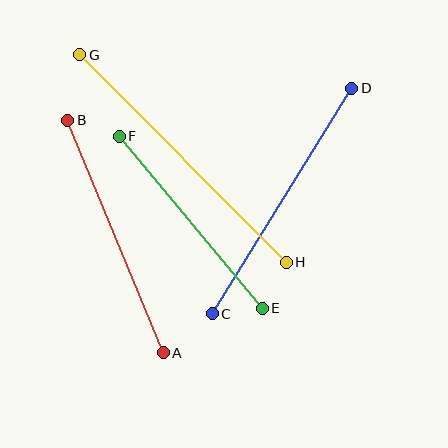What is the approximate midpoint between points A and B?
The midpoint is at approximately (115, 237) pixels.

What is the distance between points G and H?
The distance is approximately 293 pixels.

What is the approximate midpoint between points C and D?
The midpoint is at approximately (282, 201) pixels.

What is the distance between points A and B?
The distance is approximately 251 pixels.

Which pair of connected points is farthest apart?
Points G and H are farthest apart.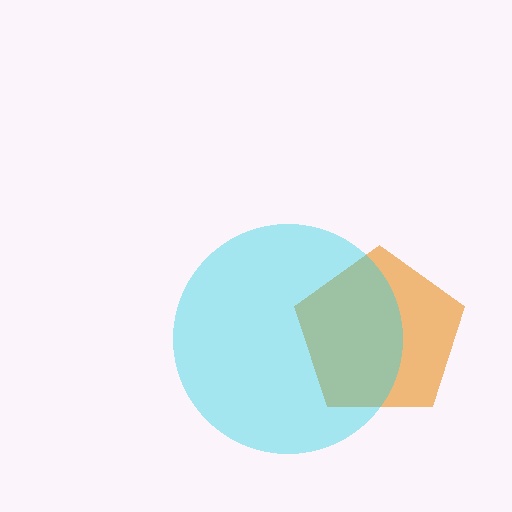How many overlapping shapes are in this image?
There are 2 overlapping shapes in the image.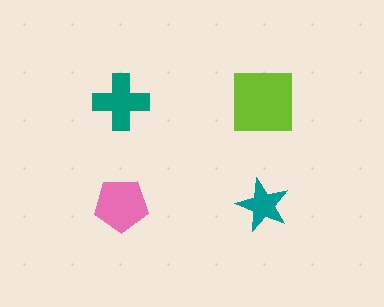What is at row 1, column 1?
A teal cross.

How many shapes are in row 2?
2 shapes.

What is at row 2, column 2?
A teal star.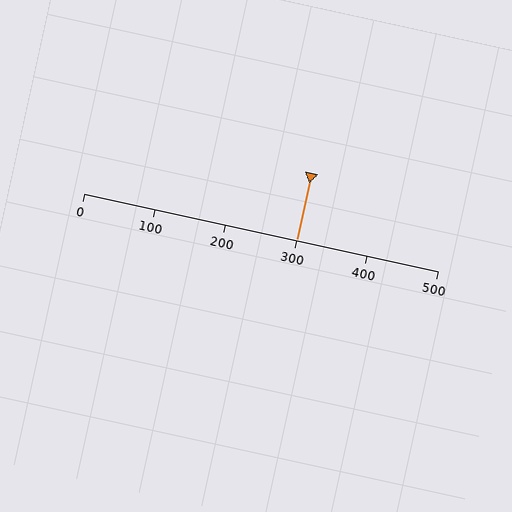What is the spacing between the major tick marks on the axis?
The major ticks are spaced 100 apart.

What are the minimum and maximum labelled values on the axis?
The axis runs from 0 to 500.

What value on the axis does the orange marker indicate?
The marker indicates approximately 300.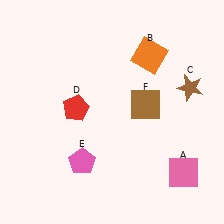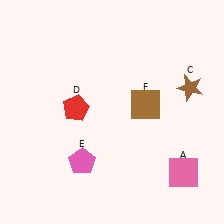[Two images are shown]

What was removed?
The orange square (B) was removed in Image 2.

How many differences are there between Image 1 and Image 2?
There is 1 difference between the two images.